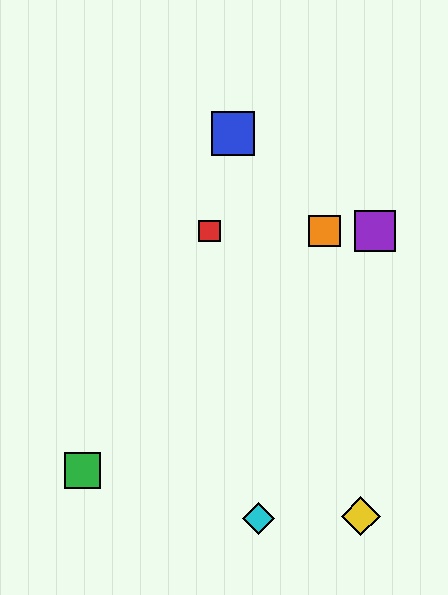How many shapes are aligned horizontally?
3 shapes (the red square, the purple square, the orange square) are aligned horizontally.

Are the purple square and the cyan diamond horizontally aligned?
No, the purple square is at y≈231 and the cyan diamond is at y≈519.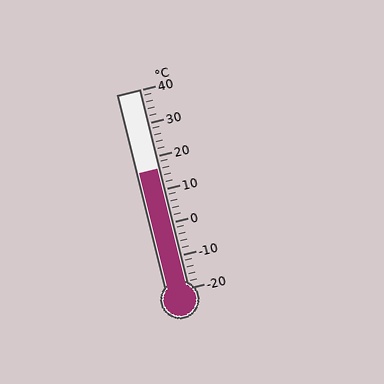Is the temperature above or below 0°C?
The temperature is above 0°C.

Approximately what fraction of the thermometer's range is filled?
The thermometer is filled to approximately 60% of its range.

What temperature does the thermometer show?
The thermometer shows approximately 16°C.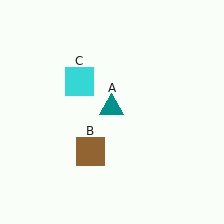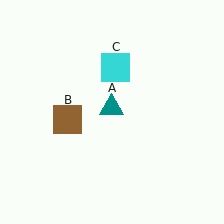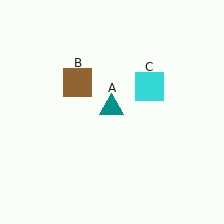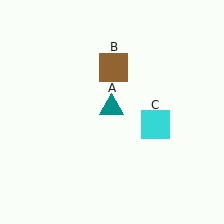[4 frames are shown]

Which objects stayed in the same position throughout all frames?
Teal triangle (object A) remained stationary.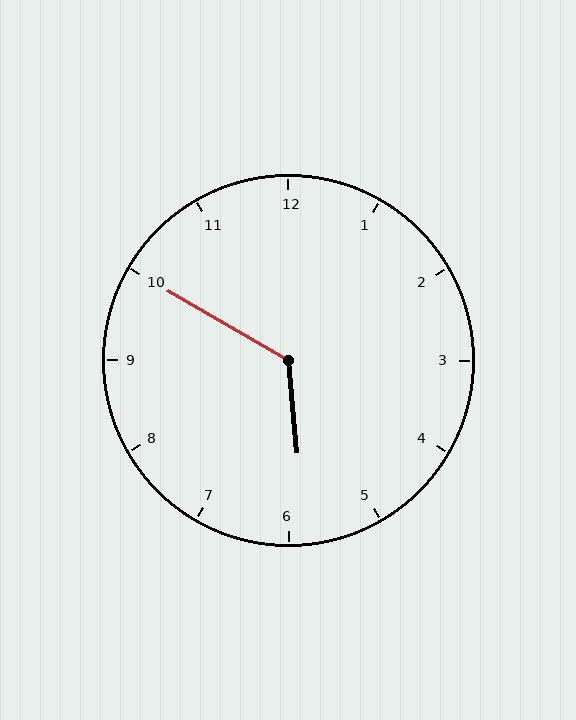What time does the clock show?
5:50.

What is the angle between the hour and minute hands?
Approximately 125 degrees.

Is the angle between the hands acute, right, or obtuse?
It is obtuse.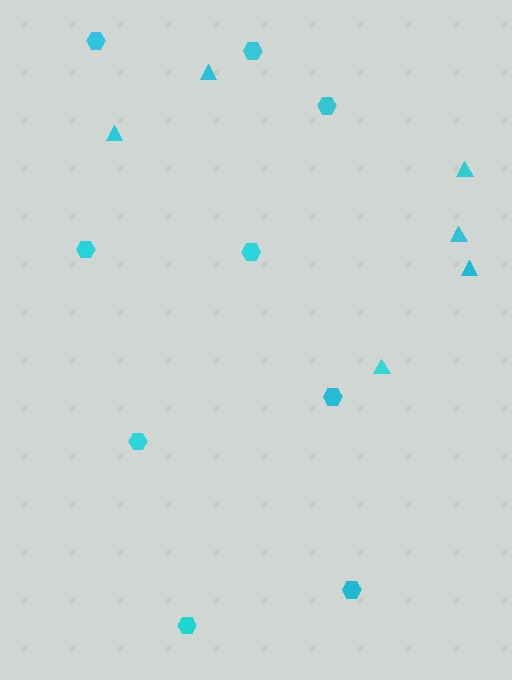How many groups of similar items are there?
There are 2 groups: one group of triangles (6) and one group of hexagons (9).